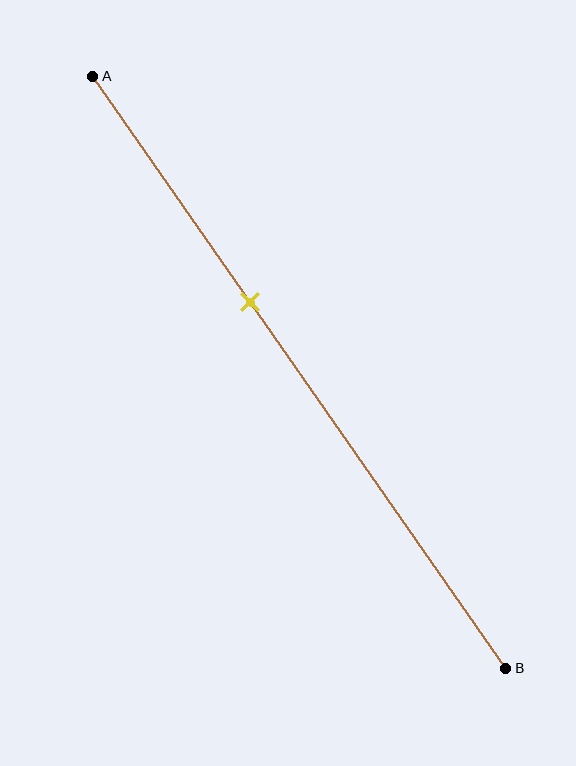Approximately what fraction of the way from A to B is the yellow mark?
The yellow mark is approximately 40% of the way from A to B.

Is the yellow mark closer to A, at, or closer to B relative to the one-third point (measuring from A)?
The yellow mark is closer to point B than the one-third point of segment AB.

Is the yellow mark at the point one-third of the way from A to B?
No, the mark is at about 40% from A, not at the 33% one-third point.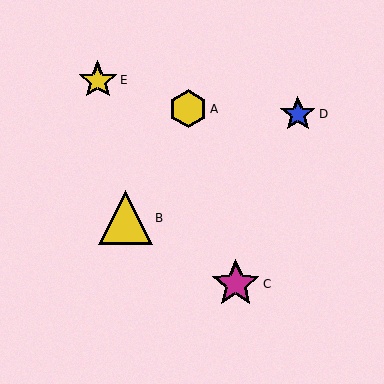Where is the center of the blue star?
The center of the blue star is at (298, 114).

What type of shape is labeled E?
Shape E is a yellow star.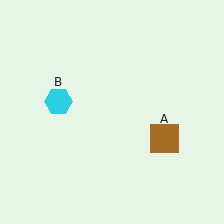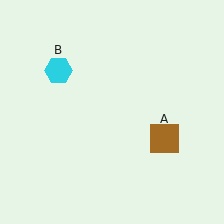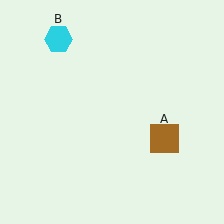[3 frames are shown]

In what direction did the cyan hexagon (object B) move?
The cyan hexagon (object B) moved up.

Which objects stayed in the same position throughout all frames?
Brown square (object A) remained stationary.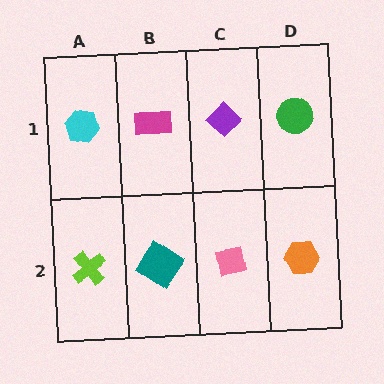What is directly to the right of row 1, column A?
A magenta rectangle.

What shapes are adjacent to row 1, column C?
A pink square (row 2, column C), a magenta rectangle (row 1, column B), a green circle (row 1, column D).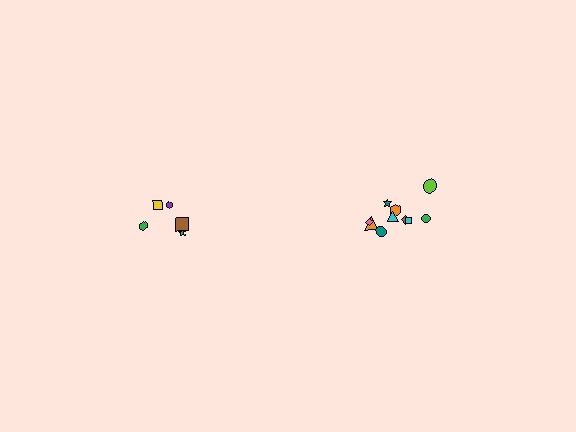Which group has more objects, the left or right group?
The right group.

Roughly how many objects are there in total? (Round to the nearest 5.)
Roughly 15 objects in total.